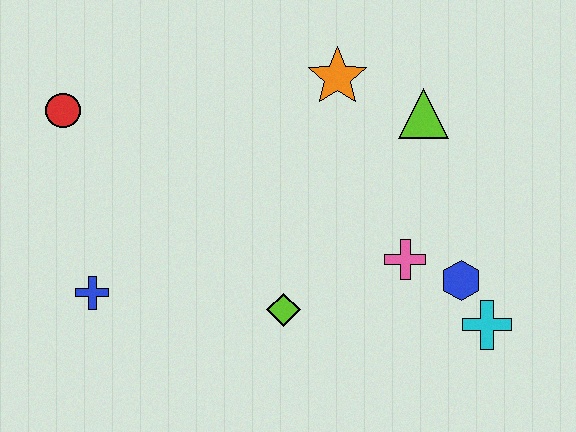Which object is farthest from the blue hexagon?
The red circle is farthest from the blue hexagon.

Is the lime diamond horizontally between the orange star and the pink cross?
No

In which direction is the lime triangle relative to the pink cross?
The lime triangle is above the pink cross.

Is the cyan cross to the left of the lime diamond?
No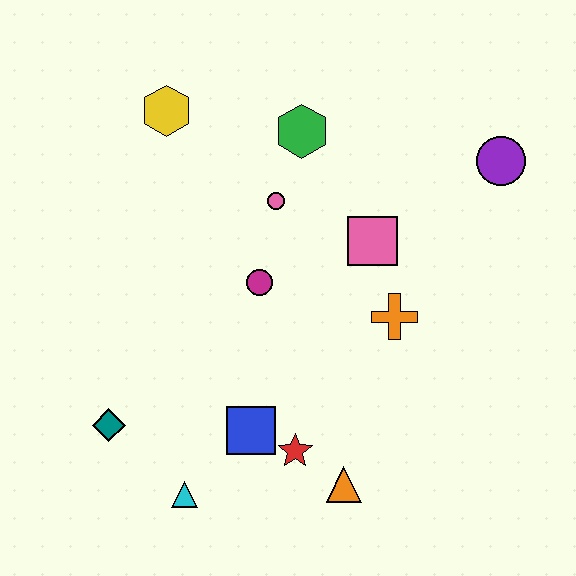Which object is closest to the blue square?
The red star is closest to the blue square.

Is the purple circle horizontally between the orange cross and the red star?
No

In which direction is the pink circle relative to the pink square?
The pink circle is to the left of the pink square.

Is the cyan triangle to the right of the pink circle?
No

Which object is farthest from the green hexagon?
The cyan triangle is farthest from the green hexagon.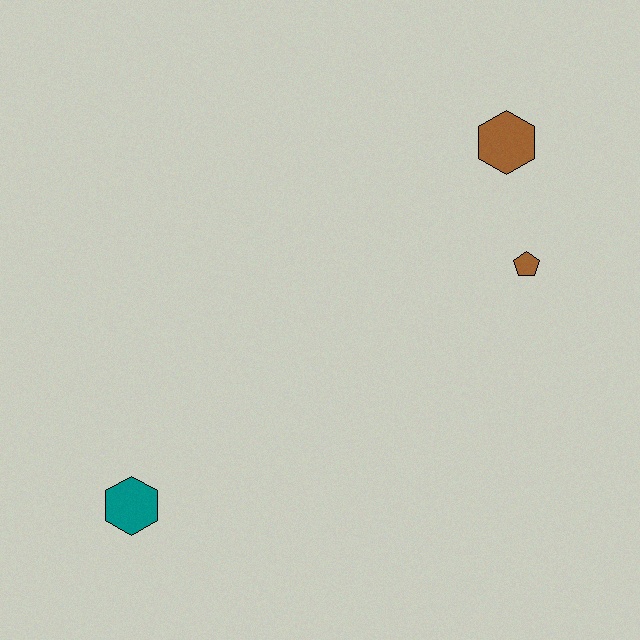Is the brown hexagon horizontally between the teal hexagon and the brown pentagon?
Yes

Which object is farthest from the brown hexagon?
The teal hexagon is farthest from the brown hexagon.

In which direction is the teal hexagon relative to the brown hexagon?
The teal hexagon is to the left of the brown hexagon.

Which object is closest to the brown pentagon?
The brown hexagon is closest to the brown pentagon.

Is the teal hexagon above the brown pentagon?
No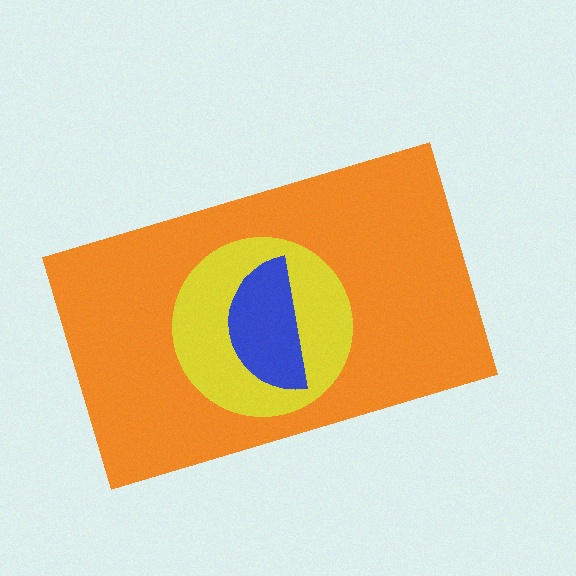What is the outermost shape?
The orange rectangle.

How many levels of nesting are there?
3.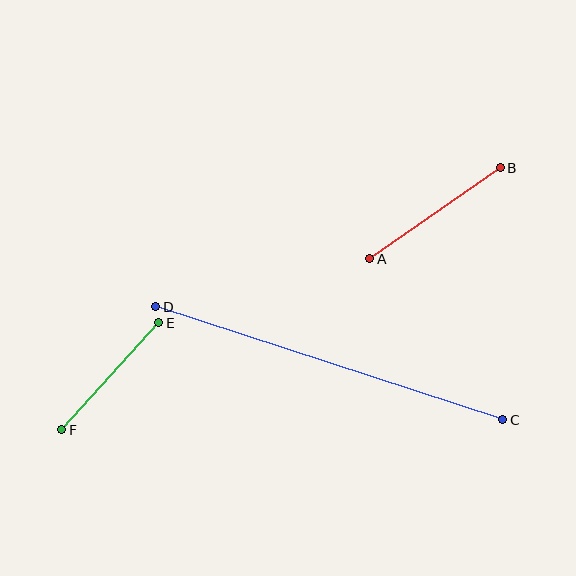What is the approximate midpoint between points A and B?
The midpoint is at approximately (435, 213) pixels.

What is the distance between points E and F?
The distance is approximately 144 pixels.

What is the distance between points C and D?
The distance is approximately 365 pixels.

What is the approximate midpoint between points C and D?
The midpoint is at approximately (329, 363) pixels.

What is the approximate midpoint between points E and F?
The midpoint is at approximately (110, 376) pixels.